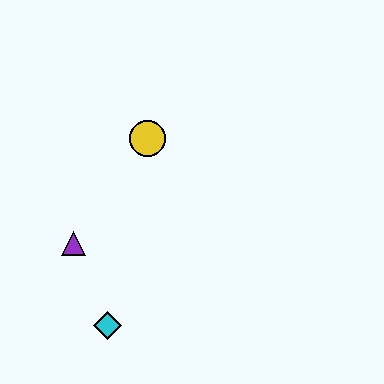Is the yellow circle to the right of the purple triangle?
Yes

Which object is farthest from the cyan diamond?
The yellow circle is farthest from the cyan diamond.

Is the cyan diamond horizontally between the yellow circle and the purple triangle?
Yes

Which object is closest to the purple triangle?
The cyan diamond is closest to the purple triangle.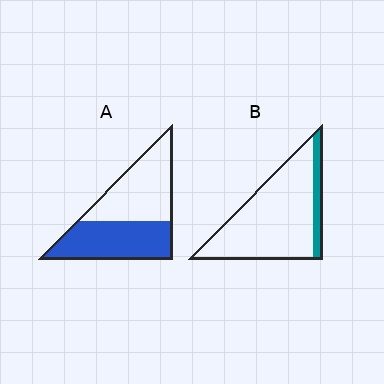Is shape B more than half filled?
No.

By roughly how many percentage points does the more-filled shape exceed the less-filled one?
By roughly 35 percentage points (A over B).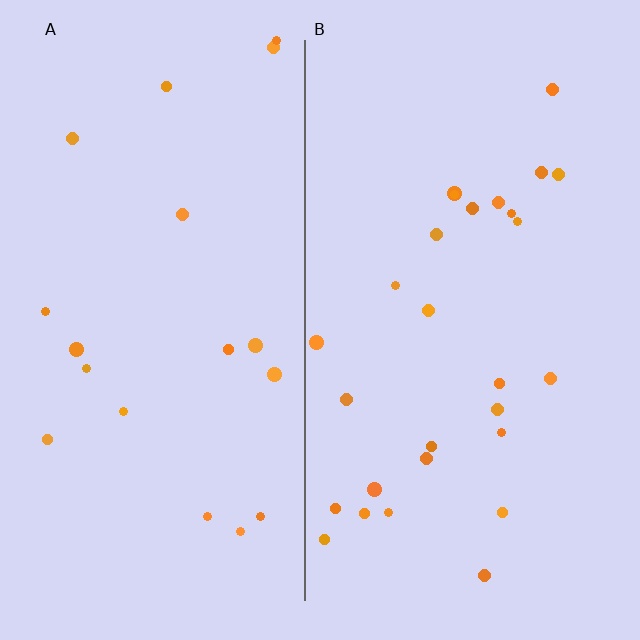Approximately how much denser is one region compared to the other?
Approximately 1.5× — region B over region A.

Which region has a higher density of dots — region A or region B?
B (the right).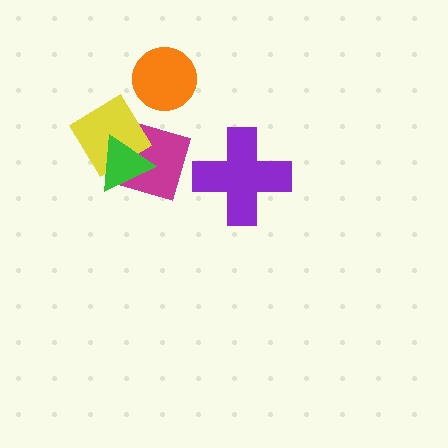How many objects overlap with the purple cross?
0 objects overlap with the purple cross.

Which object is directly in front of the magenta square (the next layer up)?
The yellow diamond is directly in front of the magenta square.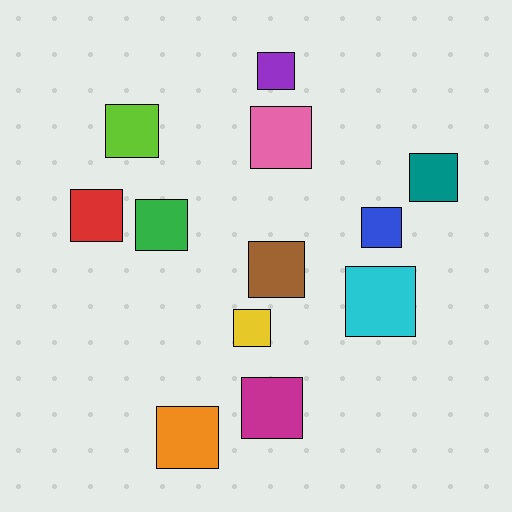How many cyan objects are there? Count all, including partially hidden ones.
There is 1 cyan object.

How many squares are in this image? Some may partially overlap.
There are 12 squares.